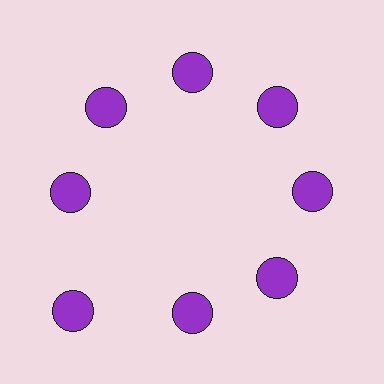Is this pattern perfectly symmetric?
No. The 8 purple circles are arranged in a ring, but one element near the 8 o'clock position is pushed outward from the center, breaking the 8-fold rotational symmetry.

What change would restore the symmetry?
The symmetry would be restored by moving it inward, back onto the ring so that all 8 circles sit at equal angles and equal distance from the center.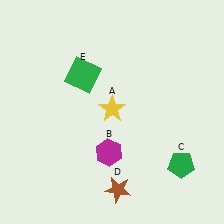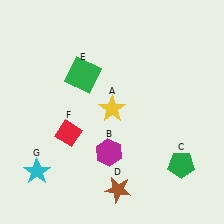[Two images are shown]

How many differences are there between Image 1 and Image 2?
There are 2 differences between the two images.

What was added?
A red diamond (F), a cyan star (G) were added in Image 2.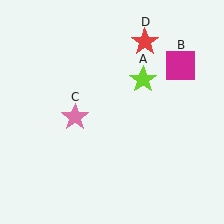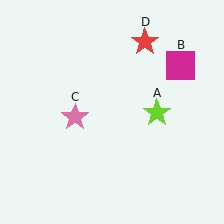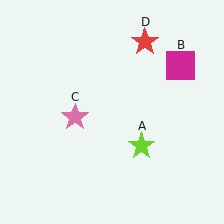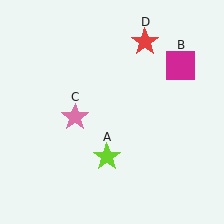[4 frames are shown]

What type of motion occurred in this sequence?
The lime star (object A) rotated clockwise around the center of the scene.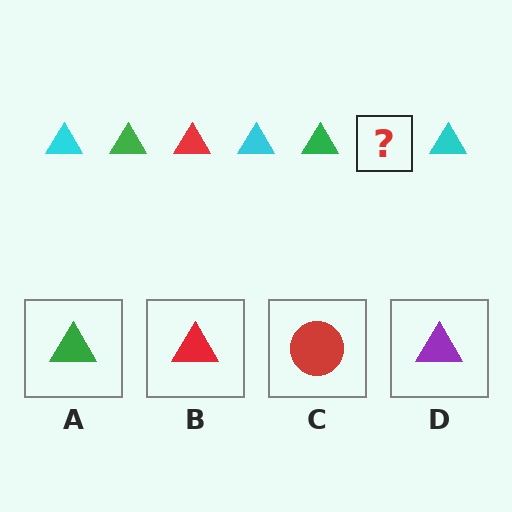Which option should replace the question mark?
Option B.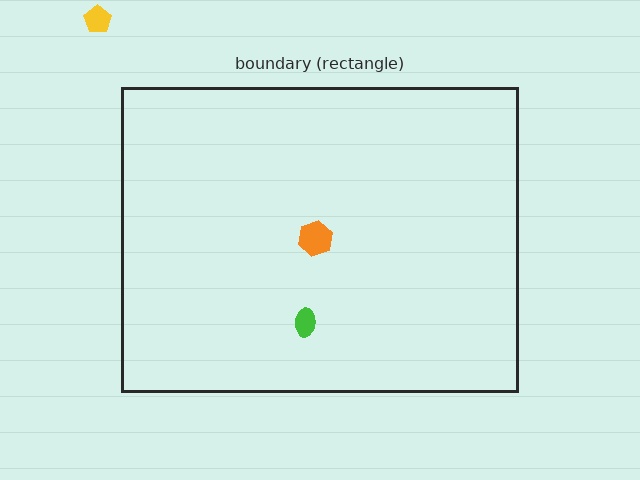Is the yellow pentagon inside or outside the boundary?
Outside.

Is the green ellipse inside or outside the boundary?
Inside.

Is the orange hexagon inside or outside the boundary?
Inside.